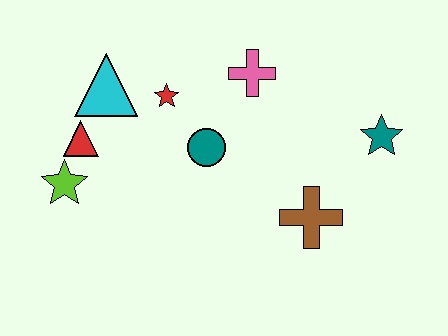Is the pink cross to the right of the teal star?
No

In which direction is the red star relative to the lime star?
The red star is to the right of the lime star.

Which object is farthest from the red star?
The teal star is farthest from the red star.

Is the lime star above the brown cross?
Yes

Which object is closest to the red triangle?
The lime star is closest to the red triangle.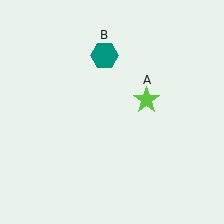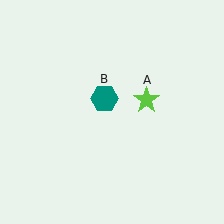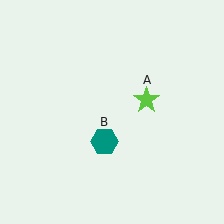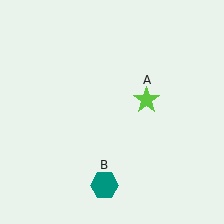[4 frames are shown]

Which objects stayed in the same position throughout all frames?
Lime star (object A) remained stationary.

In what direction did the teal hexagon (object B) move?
The teal hexagon (object B) moved down.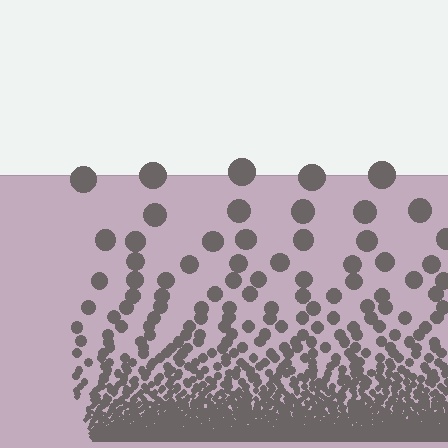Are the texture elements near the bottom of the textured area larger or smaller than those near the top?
Smaller. The gradient is inverted — elements near the bottom are smaller and denser.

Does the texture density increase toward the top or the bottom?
Density increases toward the bottom.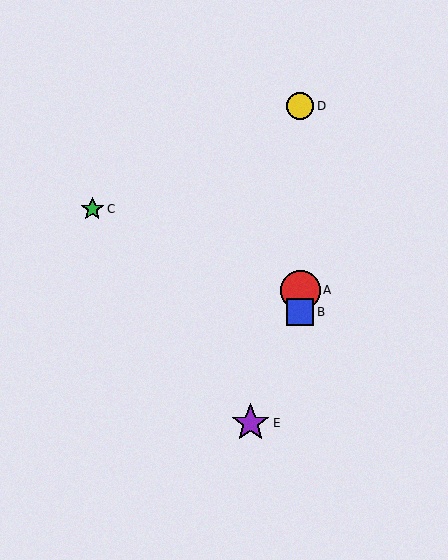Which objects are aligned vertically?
Objects A, B, D are aligned vertically.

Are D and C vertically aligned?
No, D is at x≈300 and C is at x≈92.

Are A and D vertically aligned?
Yes, both are at x≈300.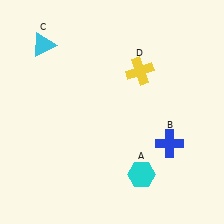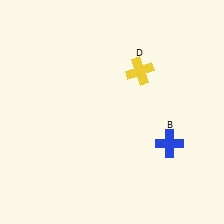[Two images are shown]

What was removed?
The cyan triangle (C), the cyan hexagon (A) were removed in Image 2.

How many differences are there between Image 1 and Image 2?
There are 2 differences between the two images.